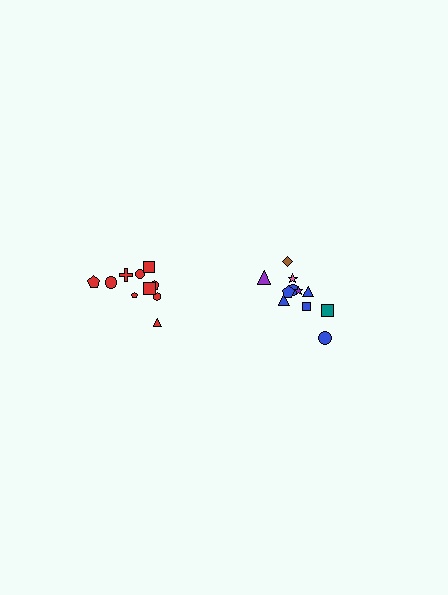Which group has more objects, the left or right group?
The right group.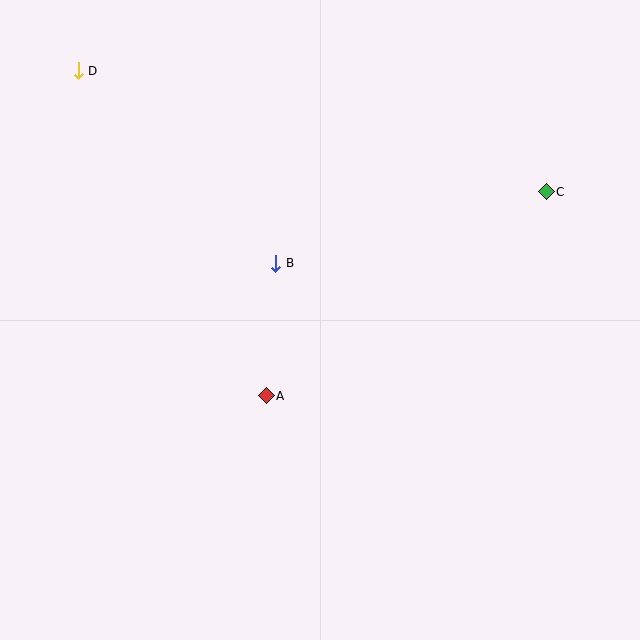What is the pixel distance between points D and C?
The distance between D and C is 484 pixels.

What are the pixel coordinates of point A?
Point A is at (266, 396).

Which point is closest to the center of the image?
Point B at (276, 263) is closest to the center.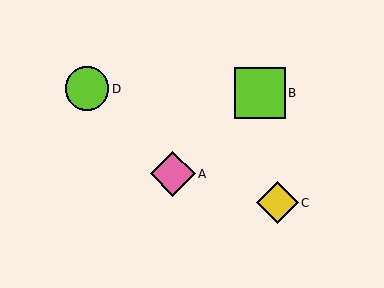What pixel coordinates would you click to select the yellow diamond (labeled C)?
Click at (277, 203) to select the yellow diamond C.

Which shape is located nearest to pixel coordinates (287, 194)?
The yellow diamond (labeled C) at (277, 203) is nearest to that location.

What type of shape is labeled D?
Shape D is a lime circle.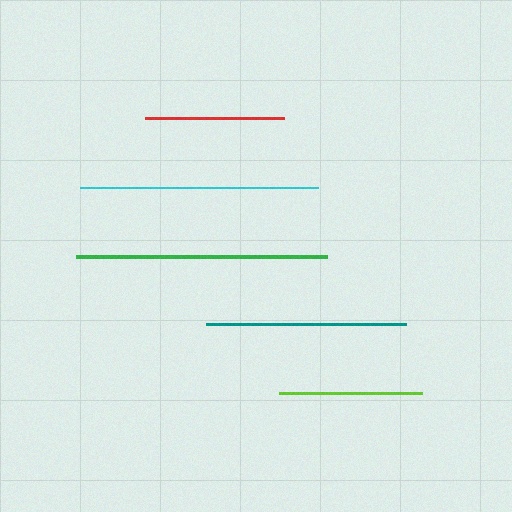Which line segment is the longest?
The green line is the longest at approximately 252 pixels.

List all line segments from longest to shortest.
From longest to shortest: green, cyan, teal, lime, red.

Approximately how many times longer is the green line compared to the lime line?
The green line is approximately 1.8 times the length of the lime line.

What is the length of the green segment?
The green segment is approximately 252 pixels long.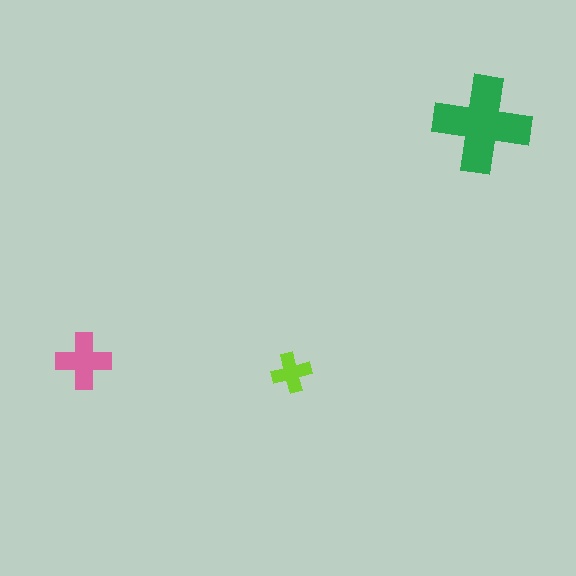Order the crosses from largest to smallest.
the green one, the pink one, the lime one.